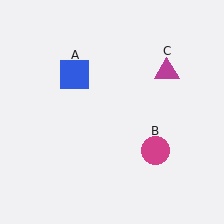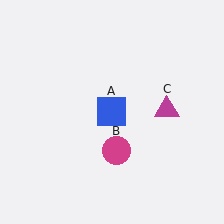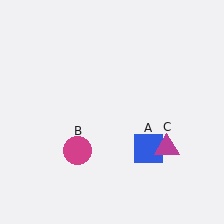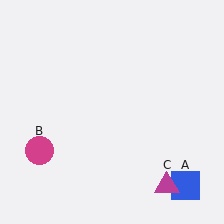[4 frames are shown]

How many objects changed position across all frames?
3 objects changed position: blue square (object A), magenta circle (object B), magenta triangle (object C).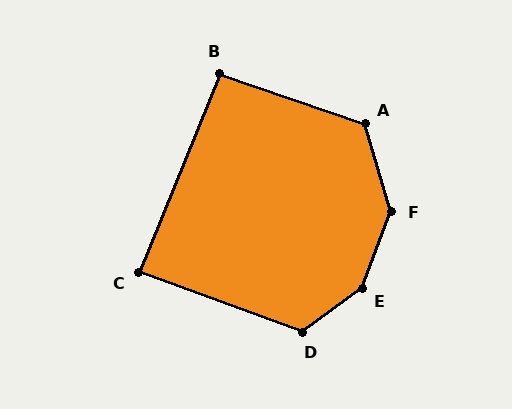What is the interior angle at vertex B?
Approximately 93 degrees (approximately right).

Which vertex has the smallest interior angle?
C, at approximately 88 degrees.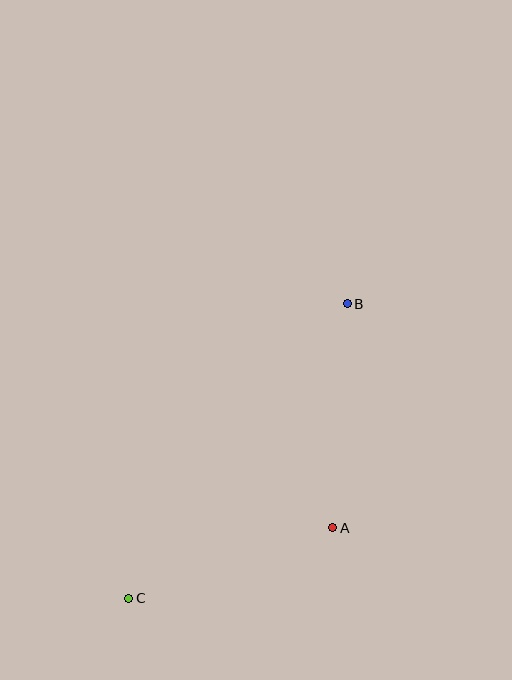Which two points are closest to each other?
Points A and C are closest to each other.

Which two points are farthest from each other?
Points B and C are farthest from each other.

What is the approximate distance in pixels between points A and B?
The distance between A and B is approximately 224 pixels.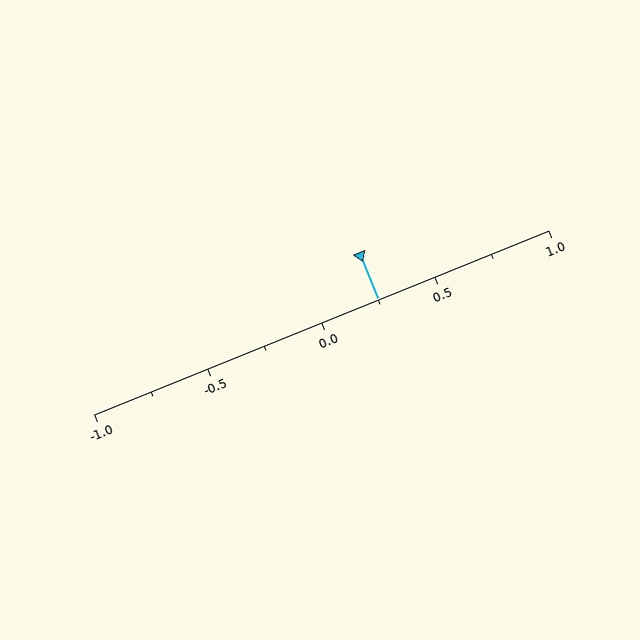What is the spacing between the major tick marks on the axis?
The major ticks are spaced 0.5 apart.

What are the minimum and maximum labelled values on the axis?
The axis runs from -1.0 to 1.0.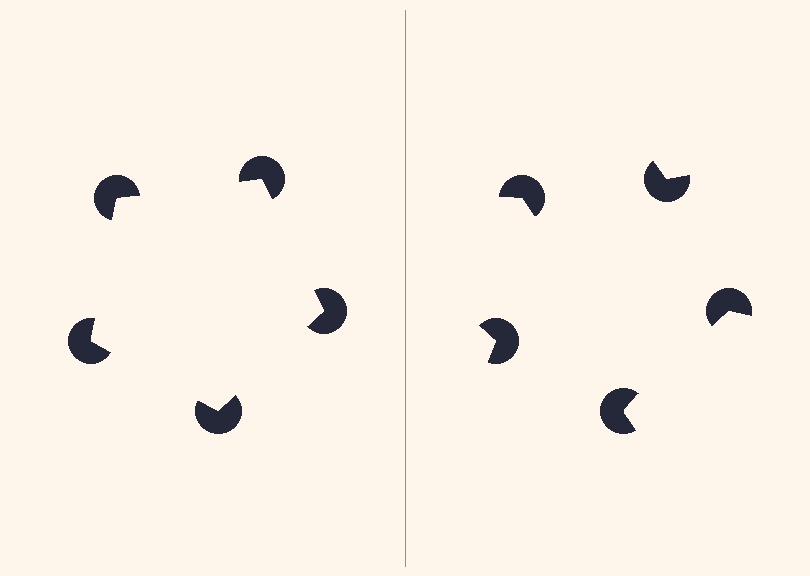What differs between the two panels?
The pac-man discs are positioned identically on both sides; only the wedge orientations differ. On the left they align to a pentagon; on the right they are misaligned.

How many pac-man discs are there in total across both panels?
10 — 5 on each side.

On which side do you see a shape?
An illusory pentagon appears on the left side. On the right side the wedge cuts are rotated, so no coherent shape forms.